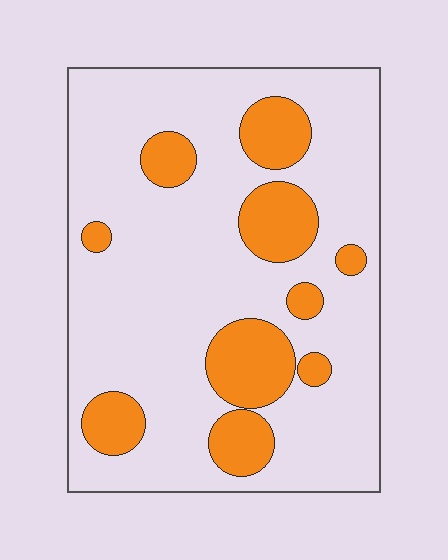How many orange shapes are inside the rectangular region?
10.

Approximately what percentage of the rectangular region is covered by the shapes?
Approximately 20%.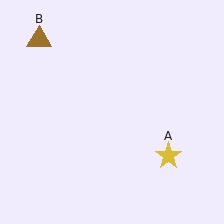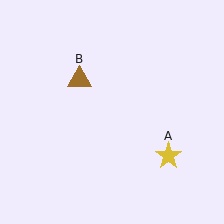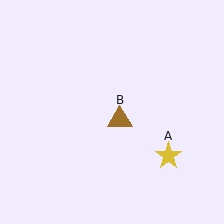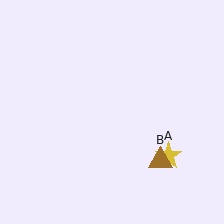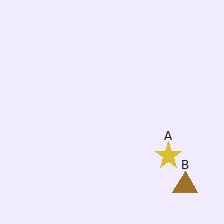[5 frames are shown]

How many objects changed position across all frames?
1 object changed position: brown triangle (object B).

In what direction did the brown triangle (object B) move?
The brown triangle (object B) moved down and to the right.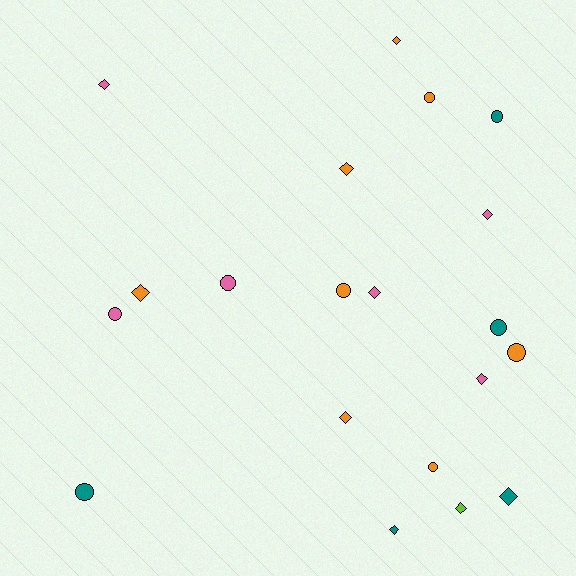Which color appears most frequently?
Orange, with 8 objects.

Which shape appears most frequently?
Diamond, with 11 objects.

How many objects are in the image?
There are 20 objects.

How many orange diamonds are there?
There are 4 orange diamonds.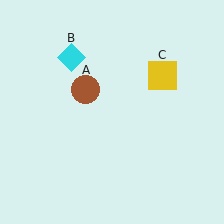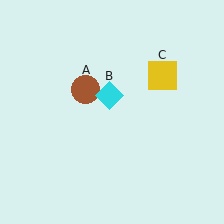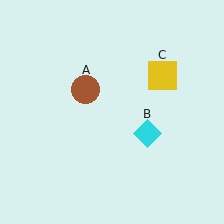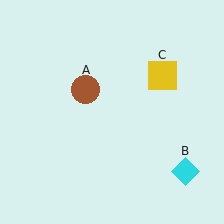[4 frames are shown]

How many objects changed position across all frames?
1 object changed position: cyan diamond (object B).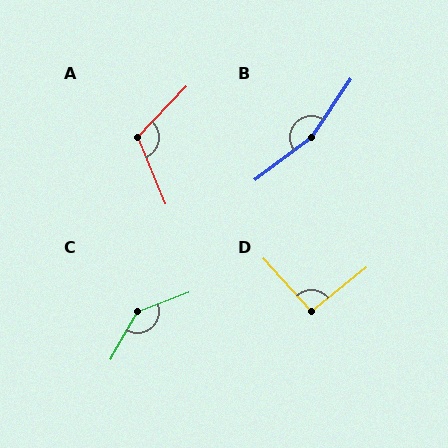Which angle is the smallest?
D, at approximately 93 degrees.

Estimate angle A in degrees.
Approximately 114 degrees.